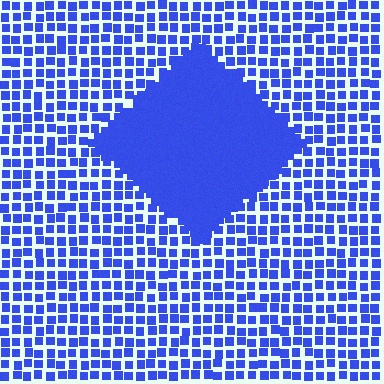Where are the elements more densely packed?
The elements are more densely packed inside the diamond boundary.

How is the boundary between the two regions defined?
The boundary is defined by a change in element density (approximately 3.1x ratio). All elements are the same color, size, and shape.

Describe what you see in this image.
The image contains small blue elements arranged at two different densities. A diamond-shaped region is visible where the elements are more densely packed than the surrounding area.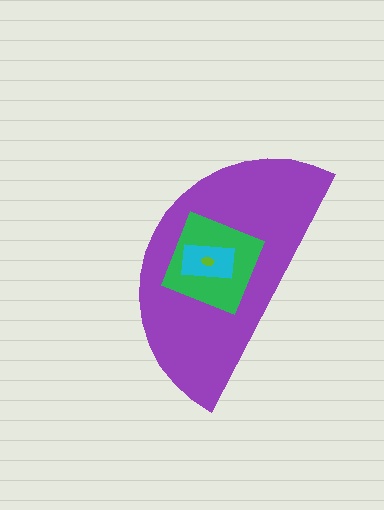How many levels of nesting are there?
4.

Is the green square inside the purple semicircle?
Yes.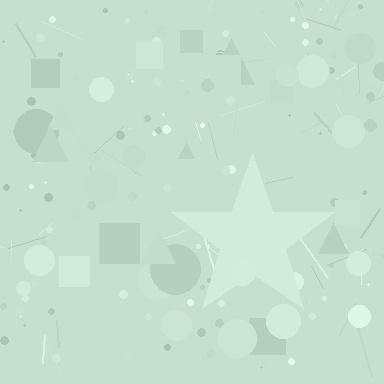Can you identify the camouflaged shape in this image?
The camouflaged shape is a star.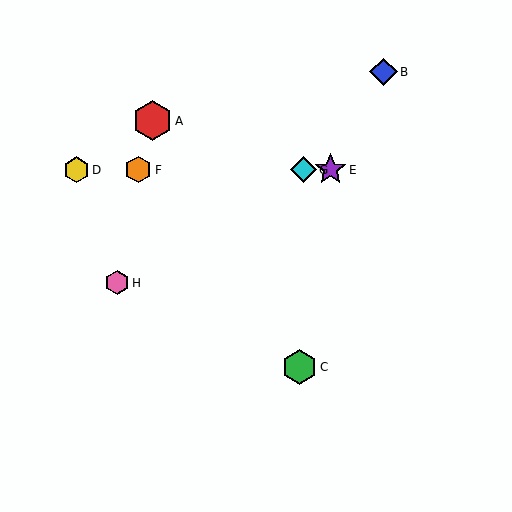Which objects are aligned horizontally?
Objects D, E, F, G are aligned horizontally.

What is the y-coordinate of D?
Object D is at y≈170.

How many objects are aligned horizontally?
4 objects (D, E, F, G) are aligned horizontally.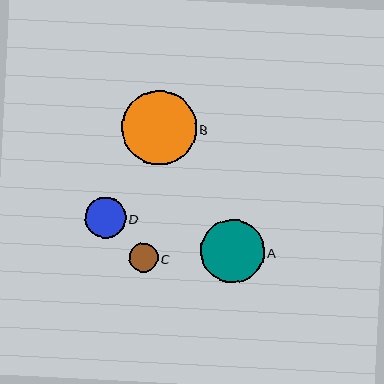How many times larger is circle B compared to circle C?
Circle B is approximately 2.6 times the size of circle C.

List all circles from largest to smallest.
From largest to smallest: B, A, D, C.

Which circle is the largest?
Circle B is the largest with a size of approximately 74 pixels.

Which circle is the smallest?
Circle C is the smallest with a size of approximately 29 pixels.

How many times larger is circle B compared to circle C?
Circle B is approximately 2.6 times the size of circle C.